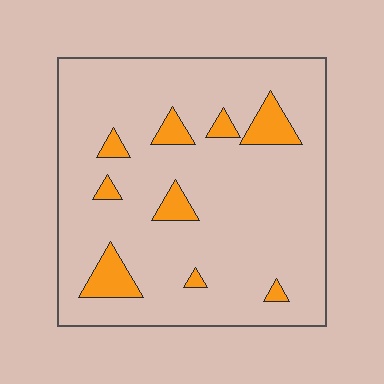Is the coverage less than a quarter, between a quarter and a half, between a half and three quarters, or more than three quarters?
Less than a quarter.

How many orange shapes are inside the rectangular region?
9.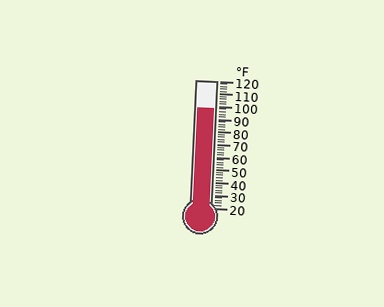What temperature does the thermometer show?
The thermometer shows approximately 98°F.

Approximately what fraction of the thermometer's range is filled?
The thermometer is filled to approximately 80% of its range.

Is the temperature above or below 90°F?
The temperature is above 90°F.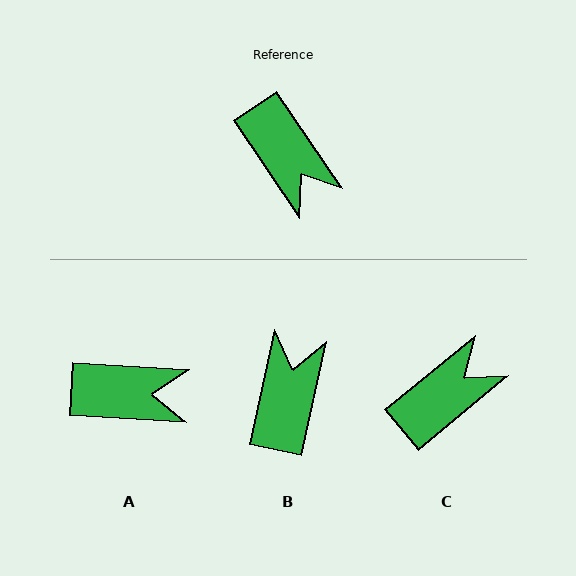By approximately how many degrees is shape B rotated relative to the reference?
Approximately 134 degrees counter-clockwise.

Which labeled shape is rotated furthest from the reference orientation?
B, about 134 degrees away.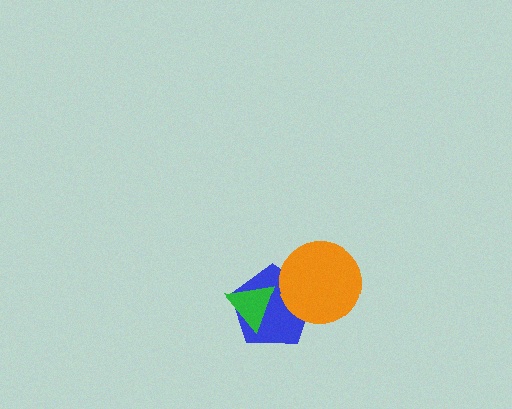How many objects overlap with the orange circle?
1 object overlaps with the orange circle.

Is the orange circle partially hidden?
No, no other shape covers it.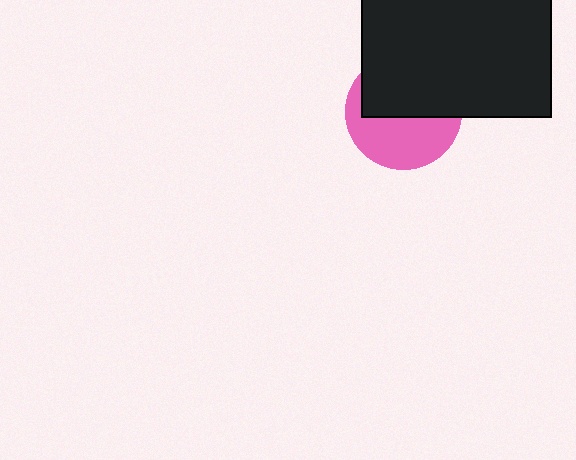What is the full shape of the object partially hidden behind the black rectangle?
The partially hidden object is a pink circle.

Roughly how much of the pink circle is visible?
About half of it is visible (roughly 49%).